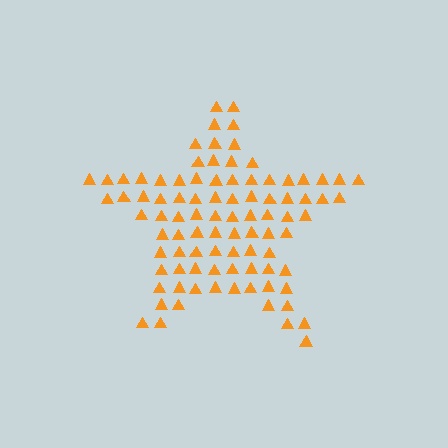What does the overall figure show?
The overall figure shows a star.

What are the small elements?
The small elements are triangles.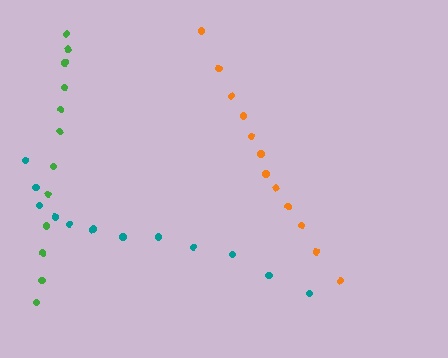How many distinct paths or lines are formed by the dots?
There are 3 distinct paths.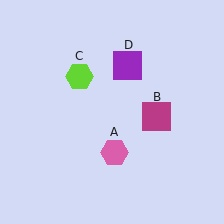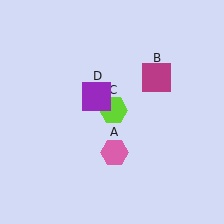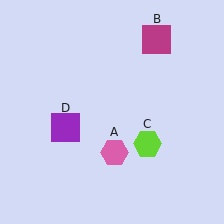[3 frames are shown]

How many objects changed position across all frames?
3 objects changed position: magenta square (object B), lime hexagon (object C), purple square (object D).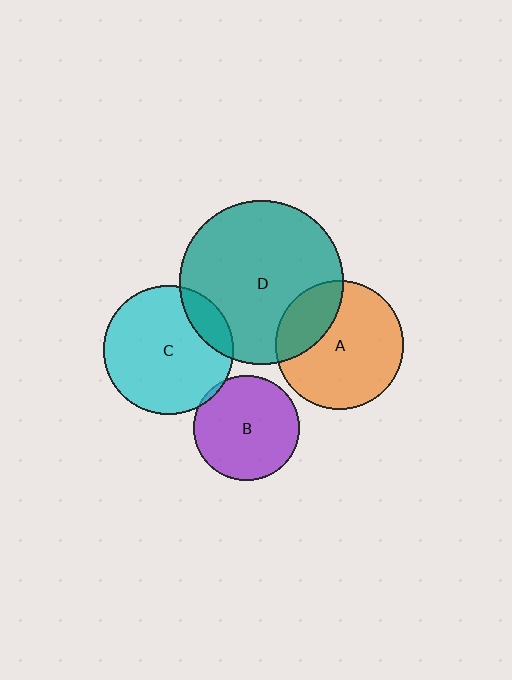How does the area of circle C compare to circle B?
Approximately 1.5 times.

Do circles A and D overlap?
Yes.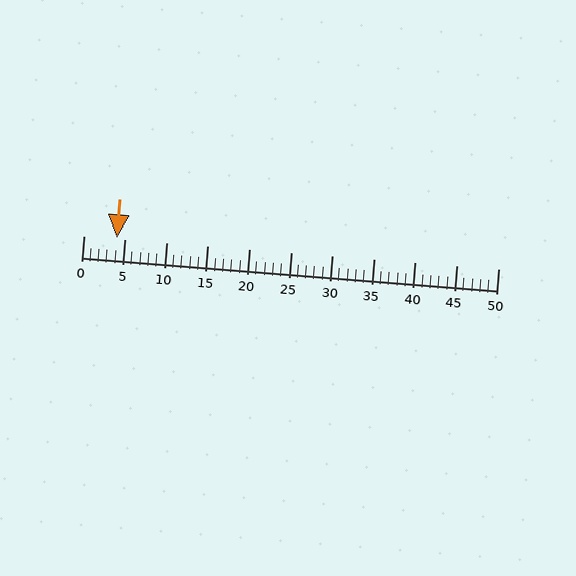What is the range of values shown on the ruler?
The ruler shows values from 0 to 50.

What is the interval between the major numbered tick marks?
The major tick marks are spaced 5 units apart.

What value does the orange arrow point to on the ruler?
The orange arrow points to approximately 4.